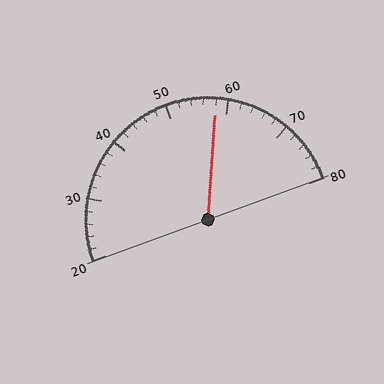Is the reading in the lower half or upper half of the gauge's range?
The reading is in the upper half of the range (20 to 80).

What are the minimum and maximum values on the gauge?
The gauge ranges from 20 to 80.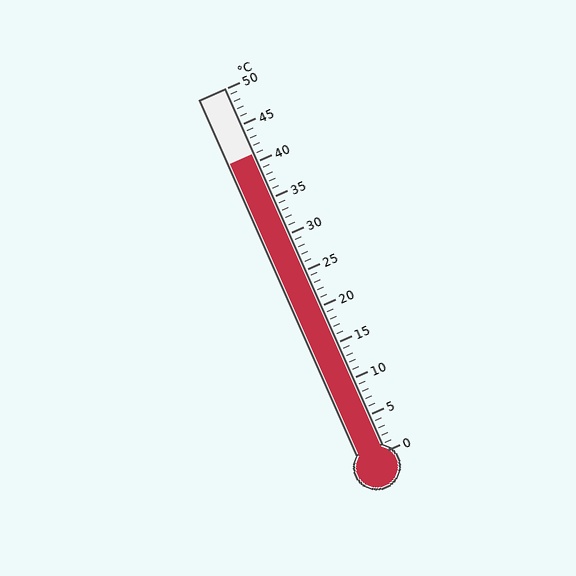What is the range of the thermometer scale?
The thermometer scale ranges from 0°C to 50°C.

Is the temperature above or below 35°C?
The temperature is above 35°C.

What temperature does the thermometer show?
The thermometer shows approximately 41°C.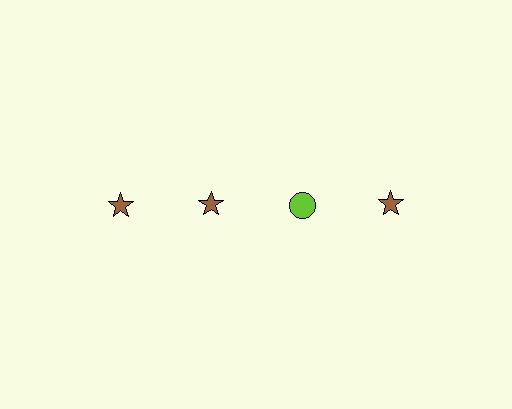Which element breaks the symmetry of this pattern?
The lime circle in the top row, center column breaks the symmetry. All other shapes are brown stars.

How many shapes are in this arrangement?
There are 4 shapes arranged in a grid pattern.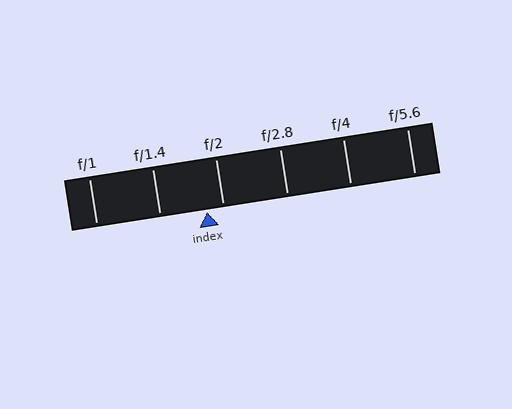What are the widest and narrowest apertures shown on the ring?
The widest aperture shown is f/1 and the narrowest is f/5.6.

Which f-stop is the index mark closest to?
The index mark is closest to f/2.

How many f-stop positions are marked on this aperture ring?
There are 6 f-stop positions marked.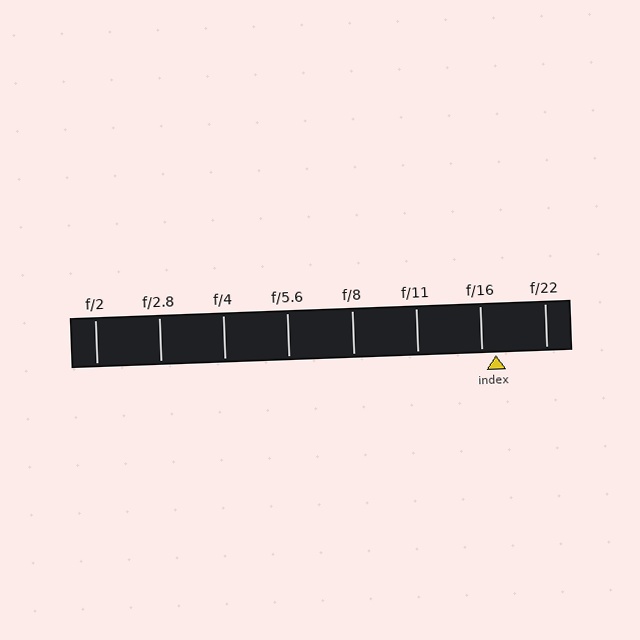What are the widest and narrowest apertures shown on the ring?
The widest aperture shown is f/2 and the narrowest is f/22.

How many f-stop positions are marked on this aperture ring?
There are 8 f-stop positions marked.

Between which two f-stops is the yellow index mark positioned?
The index mark is between f/16 and f/22.